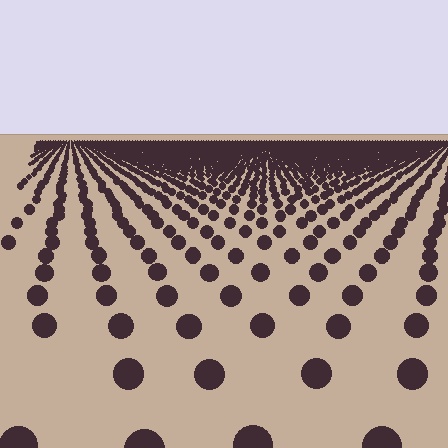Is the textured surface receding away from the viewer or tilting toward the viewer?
The surface is receding away from the viewer. Texture elements get smaller and denser toward the top.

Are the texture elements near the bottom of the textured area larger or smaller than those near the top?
Larger. Near the bottom, elements are closer to the viewer and appear at a bigger on-screen size.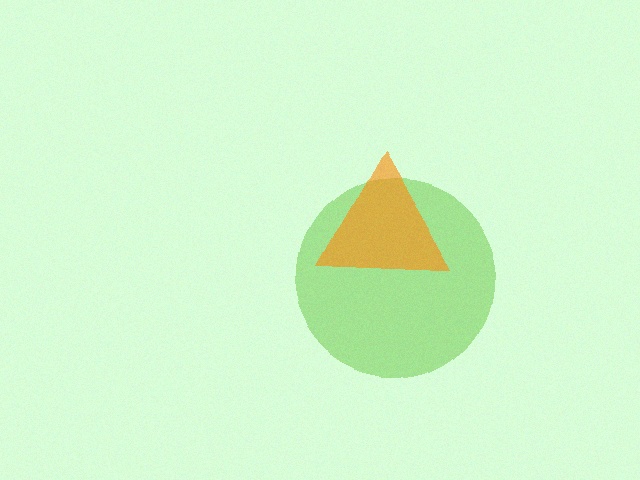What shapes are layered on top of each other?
The layered shapes are: a lime circle, an orange triangle.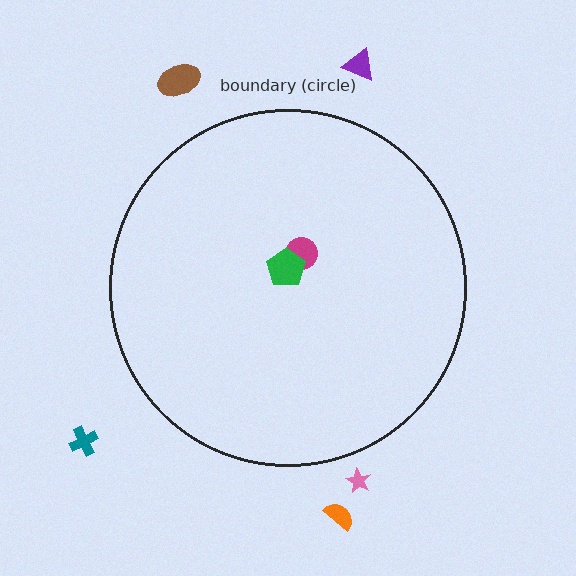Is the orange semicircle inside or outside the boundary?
Outside.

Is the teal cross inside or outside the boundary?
Outside.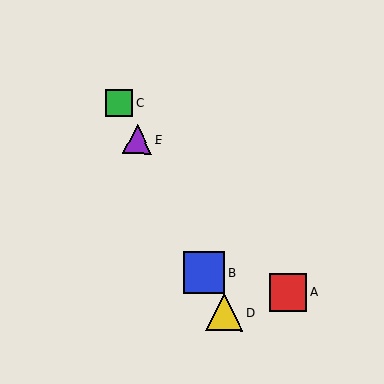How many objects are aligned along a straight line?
4 objects (B, C, D, E) are aligned along a straight line.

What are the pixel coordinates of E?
Object E is at (137, 140).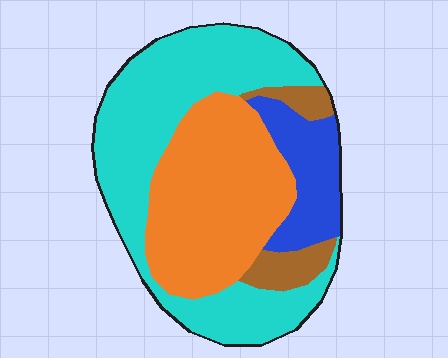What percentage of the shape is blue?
Blue covers around 15% of the shape.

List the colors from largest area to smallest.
From largest to smallest: cyan, orange, blue, brown.